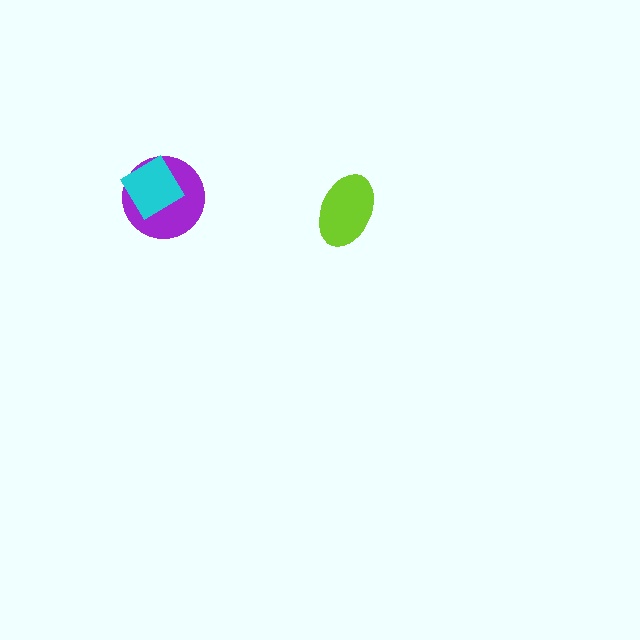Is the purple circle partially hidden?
Yes, it is partially covered by another shape.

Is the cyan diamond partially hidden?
No, no other shape covers it.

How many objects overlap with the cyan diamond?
1 object overlaps with the cyan diamond.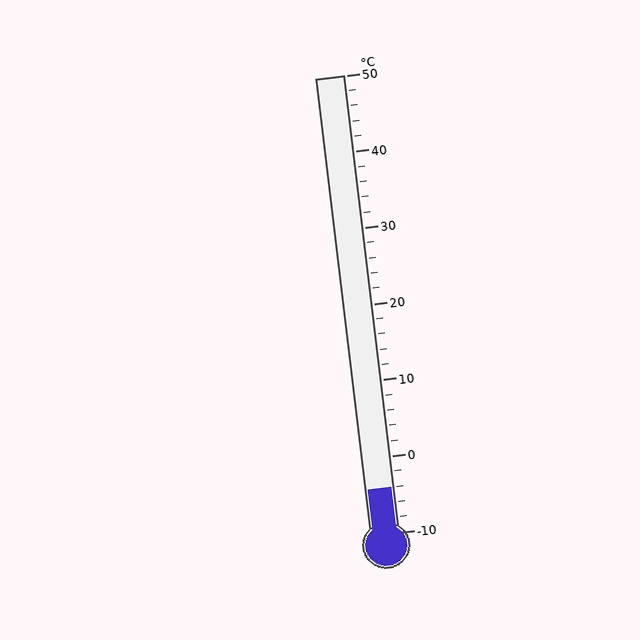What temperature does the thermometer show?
The thermometer shows approximately -4°C.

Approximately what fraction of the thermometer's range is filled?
The thermometer is filled to approximately 10% of its range.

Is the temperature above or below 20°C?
The temperature is below 20°C.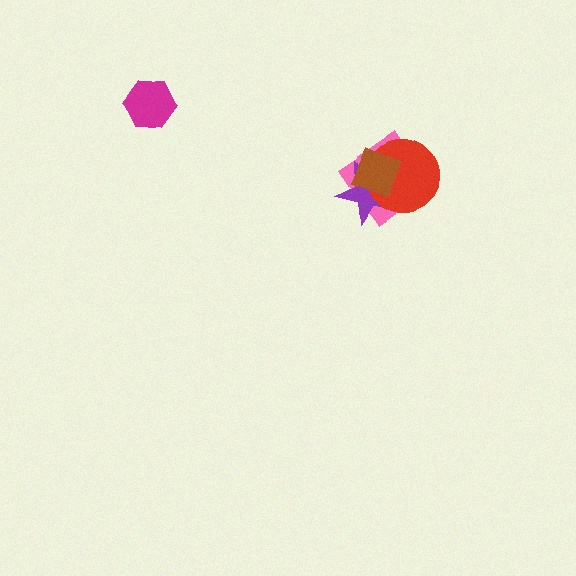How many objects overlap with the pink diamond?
3 objects overlap with the pink diamond.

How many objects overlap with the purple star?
3 objects overlap with the purple star.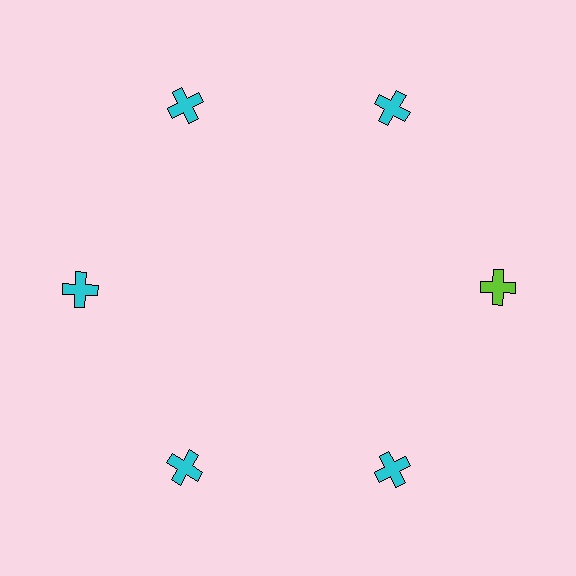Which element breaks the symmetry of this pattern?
The lime cross at roughly the 3 o'clock position breaks the symmetry. All other shapes are cyan crosses.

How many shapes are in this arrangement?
There are 6 shapes arranged in a ring pattern.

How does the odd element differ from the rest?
It has a different color: lime instead of cyan.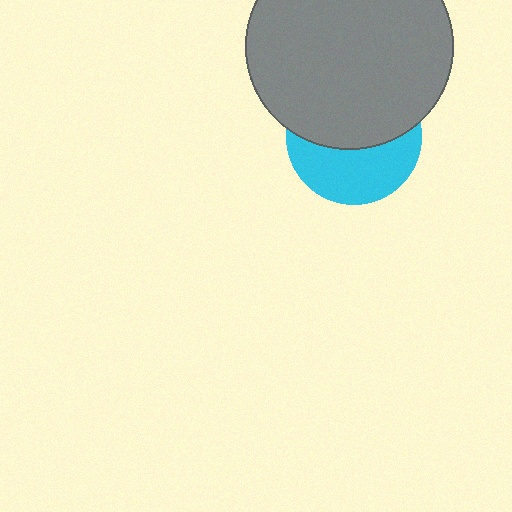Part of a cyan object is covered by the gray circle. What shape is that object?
It is a circle.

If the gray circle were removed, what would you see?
You would see the complete cyan circle.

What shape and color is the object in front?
The object in front is a gray circle.